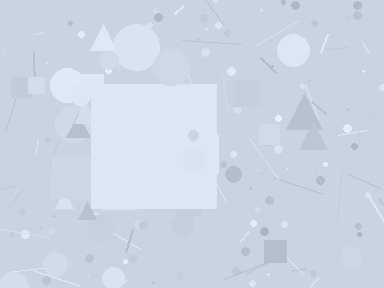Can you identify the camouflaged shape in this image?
The camouflaged shape is a square.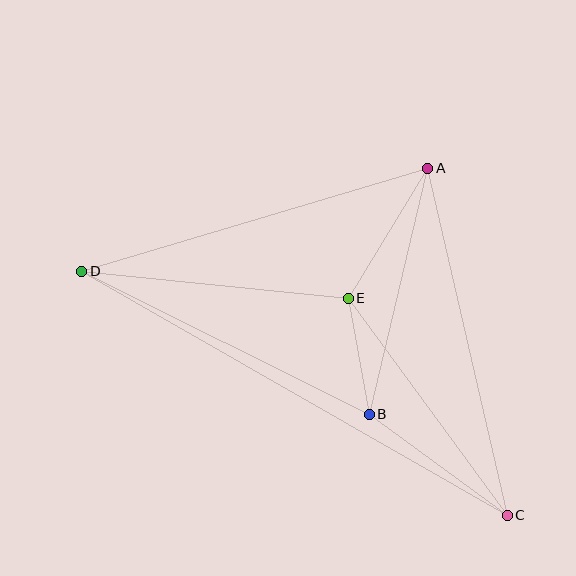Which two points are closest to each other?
Points B and E are closest to each other.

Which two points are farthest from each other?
Points C and D are farthest from each other.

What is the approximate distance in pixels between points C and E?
The distance between C and E is approximately 269 pixels.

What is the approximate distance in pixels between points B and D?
The distance between B and D is approximately 321 pixels.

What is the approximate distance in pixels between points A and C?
The distance between A and C is approximately 356 pixels.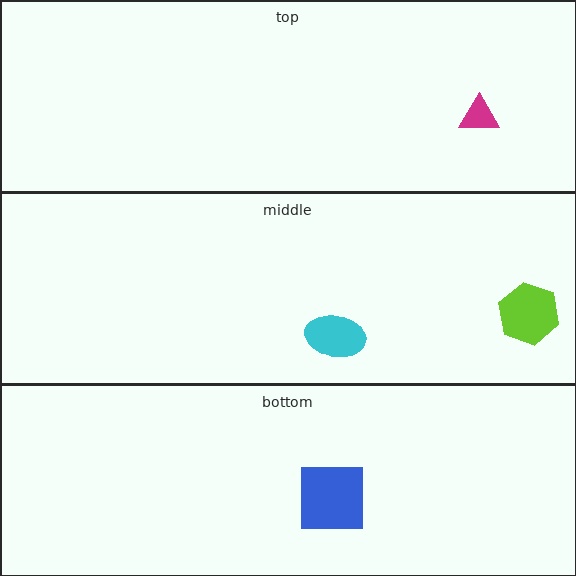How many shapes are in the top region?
1.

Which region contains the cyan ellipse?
The middle region.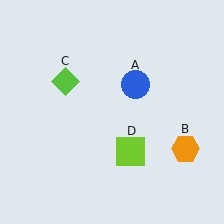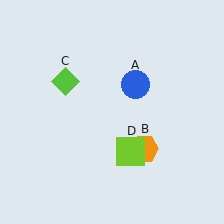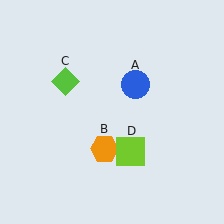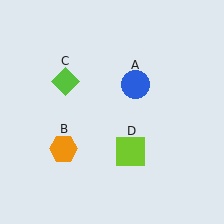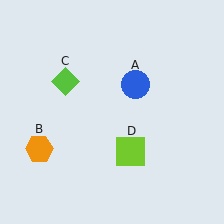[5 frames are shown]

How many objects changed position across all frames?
1 object changed position: orange hexagon (object B).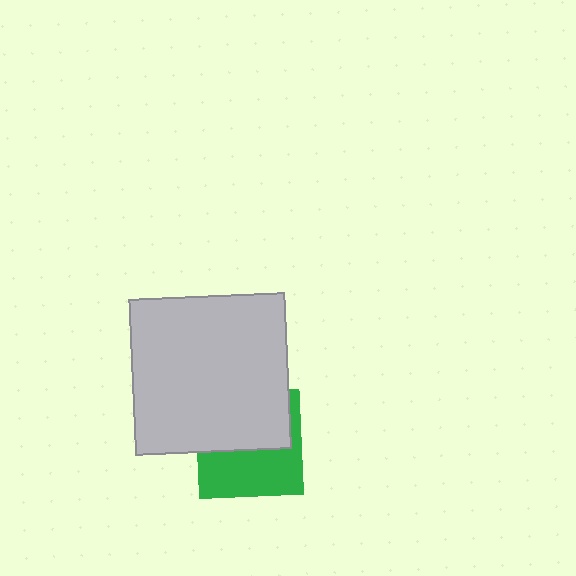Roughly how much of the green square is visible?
About half of it is visible (roughly 49%).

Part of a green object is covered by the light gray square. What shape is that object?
It is a square.